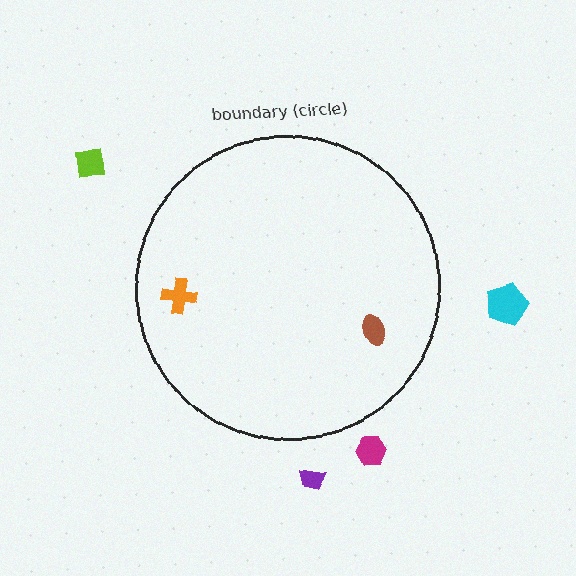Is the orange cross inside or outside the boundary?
Inside.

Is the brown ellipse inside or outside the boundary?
Inside.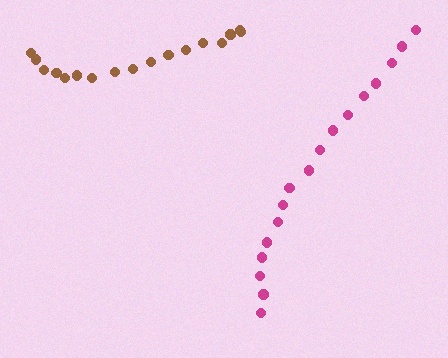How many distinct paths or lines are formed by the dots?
There are 2 distinct paths.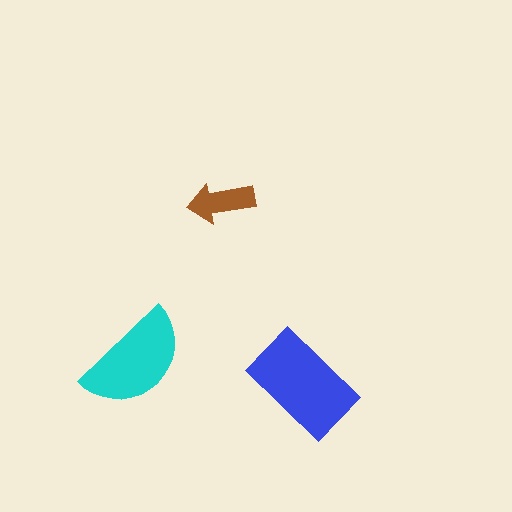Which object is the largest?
The blue rectangle.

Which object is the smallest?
The brown arrow.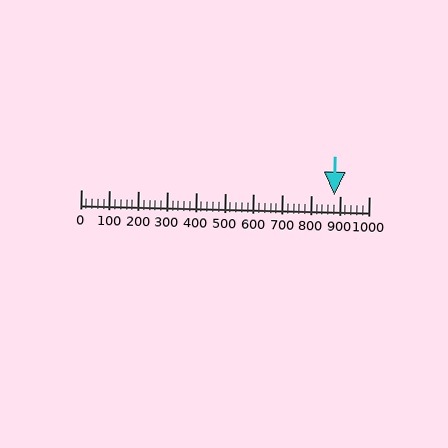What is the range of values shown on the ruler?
The ruler shows values from 0 to 1000.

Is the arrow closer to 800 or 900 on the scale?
The arrow is closer to 900.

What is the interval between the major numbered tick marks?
The major tick marks are spaced 100 units apart.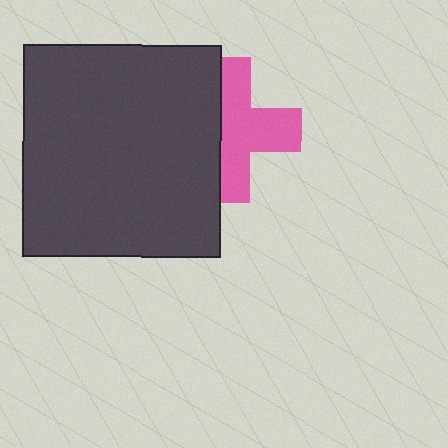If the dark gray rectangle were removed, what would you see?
You would see the complete pink cross.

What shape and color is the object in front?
The object in front is a dark gray rectangle.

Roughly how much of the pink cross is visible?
About half of it is visible (roughly 58%).